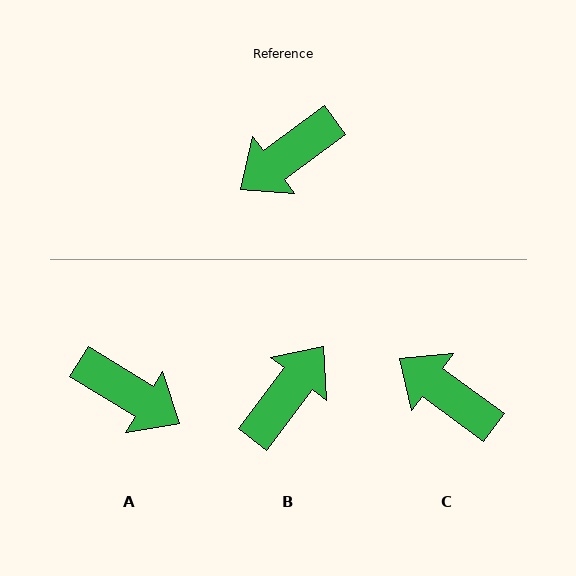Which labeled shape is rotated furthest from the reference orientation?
B, about 164 degrees away.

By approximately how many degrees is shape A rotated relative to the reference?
Approximately 112 degrees counter-clockwise.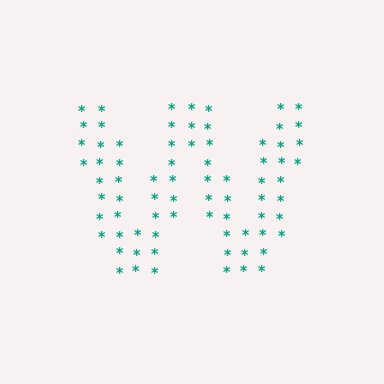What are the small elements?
The small elements are asterisks.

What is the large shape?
The large shape is the letter W.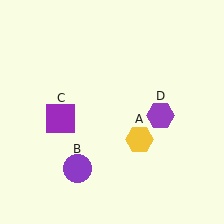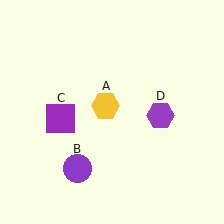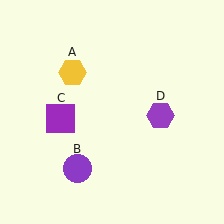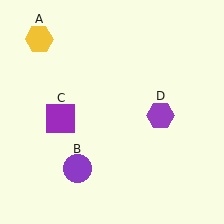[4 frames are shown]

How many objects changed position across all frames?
1 object changed position: yellow hexagon (object A).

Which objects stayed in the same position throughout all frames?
Purple circle (object B) and purple square (object C) and purple hexagon (object D) remained stationary.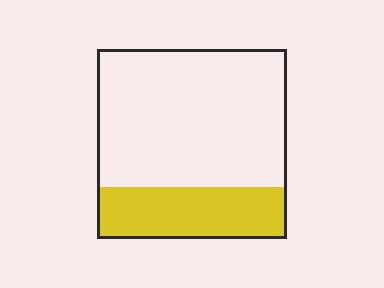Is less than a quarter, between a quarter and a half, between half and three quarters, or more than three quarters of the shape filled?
Between a quarter and a half.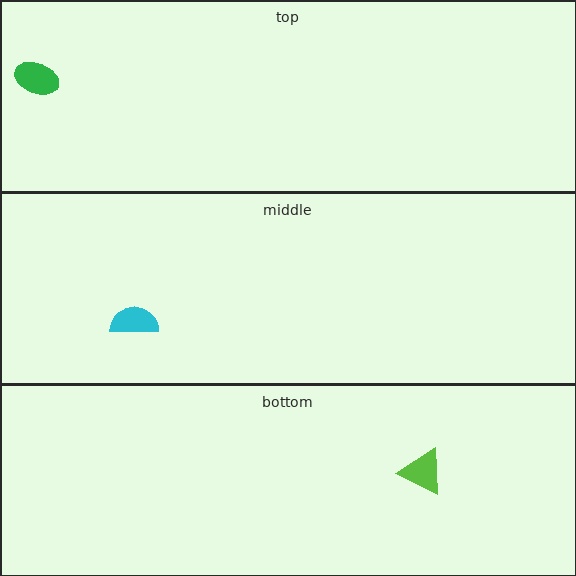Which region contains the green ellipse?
The top region.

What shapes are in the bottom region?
The lime triangle.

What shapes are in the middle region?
The cyan semicircle.